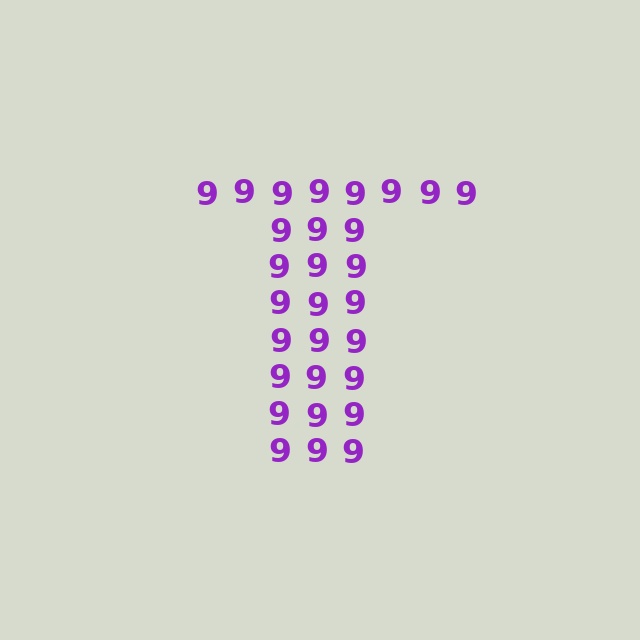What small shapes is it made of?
It is made of small digit 9's.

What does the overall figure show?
The overall figure shows the letter T.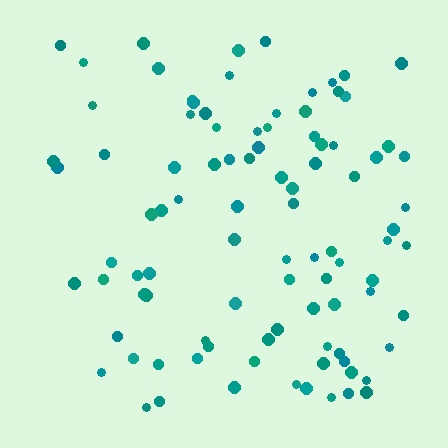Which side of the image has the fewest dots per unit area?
The left.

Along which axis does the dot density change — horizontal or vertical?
Horizontal.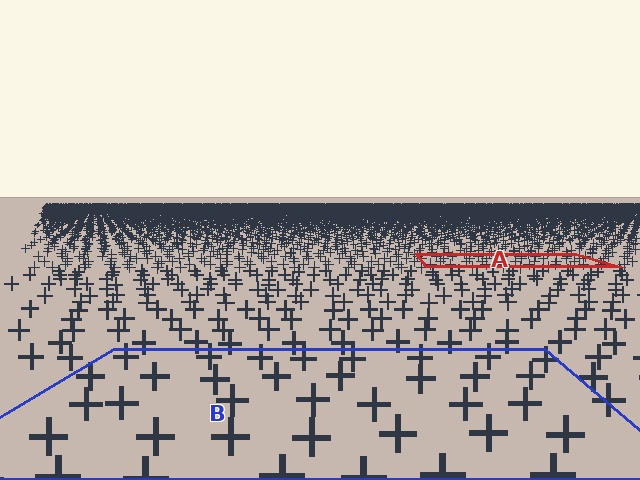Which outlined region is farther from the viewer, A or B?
Region A is farther from the viewer — the texture elements inside it appear smaller and more densely packed.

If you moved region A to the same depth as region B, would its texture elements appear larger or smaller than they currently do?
They would appear larger. At a closer depth, the same texture elements are projected at a bigger on-screen size.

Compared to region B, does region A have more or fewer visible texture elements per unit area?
Region A has more texture elements per unit area — they are packed more densely because it is farther away.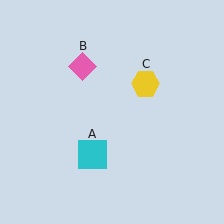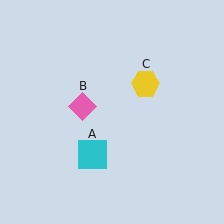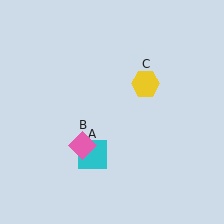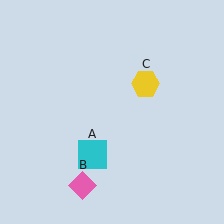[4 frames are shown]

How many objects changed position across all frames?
1 object changed position: pink diamond (object B).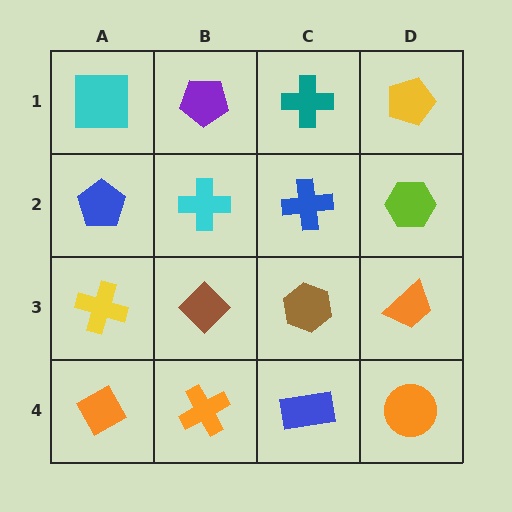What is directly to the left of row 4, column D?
A blue rectangle.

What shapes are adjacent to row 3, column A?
A blue pentagon (row 2, column A), an orange diamond (row 4, column A), a brown diamond (row 3, column B).